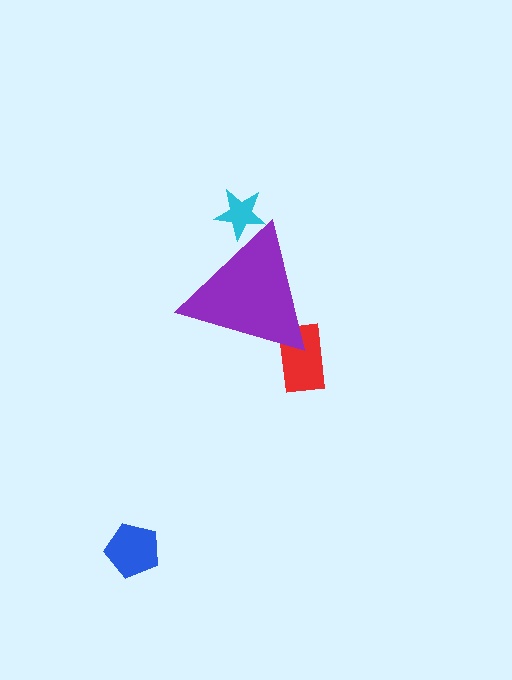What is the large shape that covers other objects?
A purple triangle.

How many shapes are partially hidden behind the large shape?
2 shapes are partially hidden.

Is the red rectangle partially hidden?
Yes, the red rectangle is partially hidden behind the purple triangle.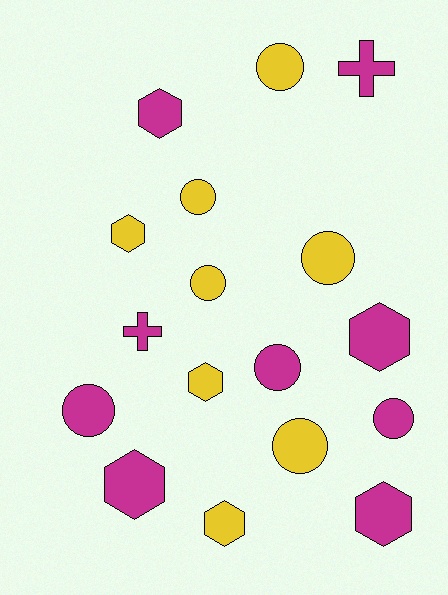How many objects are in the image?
There are 17 objects.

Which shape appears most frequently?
Circle, with 8 objects.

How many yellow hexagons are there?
There are 3 yellow hexagons.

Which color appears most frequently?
Magenta, with 9 objects.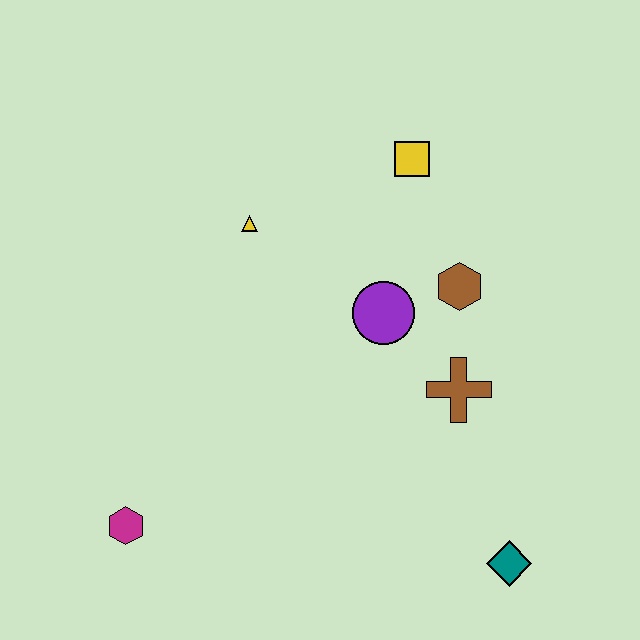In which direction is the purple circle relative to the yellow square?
The purple circle is below the yellow square.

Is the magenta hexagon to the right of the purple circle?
No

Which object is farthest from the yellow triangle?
The teal diamond is farthest from the yellow triangle.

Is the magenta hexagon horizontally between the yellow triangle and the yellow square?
No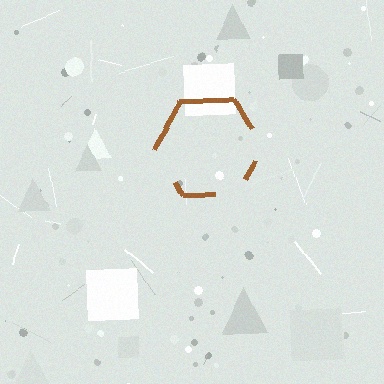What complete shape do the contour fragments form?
The contour fragments form a hexagon.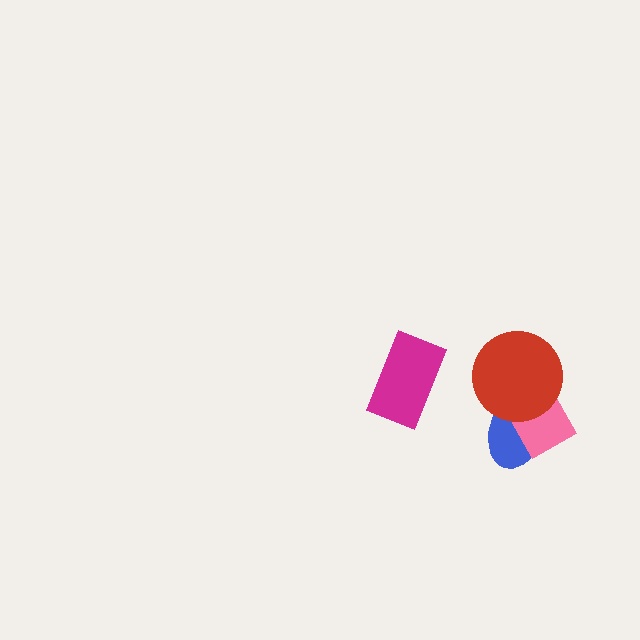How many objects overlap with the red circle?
2 objects overlap with the red circle.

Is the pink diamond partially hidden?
Yes, it is partially covered by another shape.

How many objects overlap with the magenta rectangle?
0 objects overlap with the magenta rectangle.